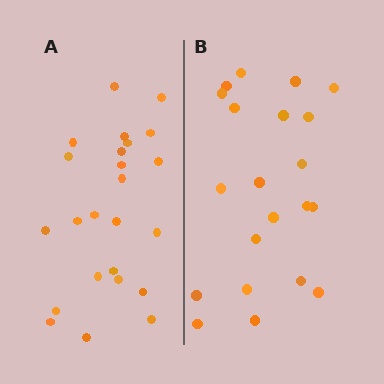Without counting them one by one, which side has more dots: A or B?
Region A (the left region) has more dots.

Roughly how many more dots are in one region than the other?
Region A has just a few more — roughly 2 or 3 more dots than region B.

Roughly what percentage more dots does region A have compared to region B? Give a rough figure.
About 15% more.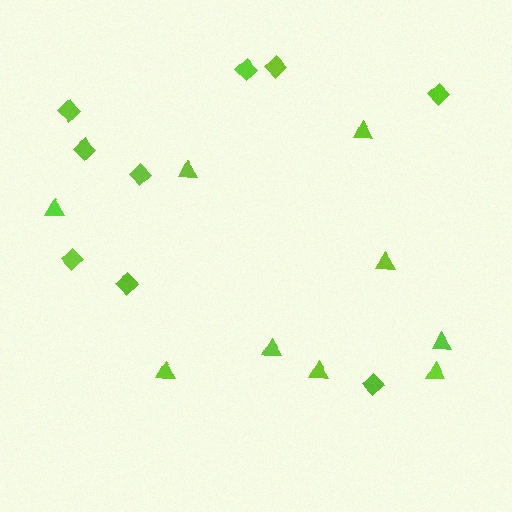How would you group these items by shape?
There are 2 groups: one group of diamonds (9) and one group of triangles (9).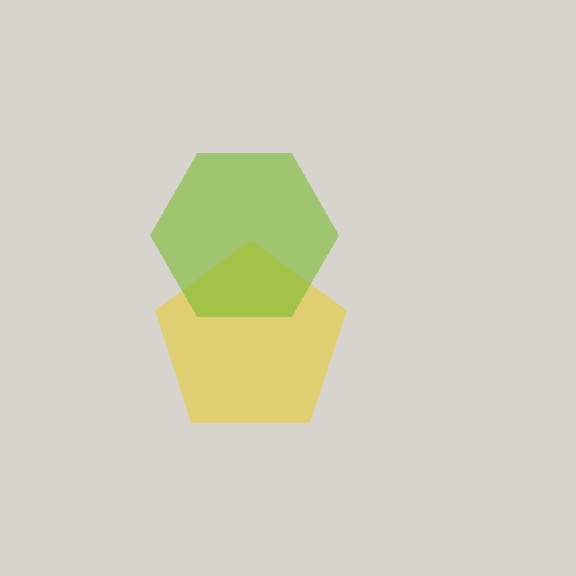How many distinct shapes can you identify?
There are 2 distinct shapes: a yellow pentagon, a lime hexagon.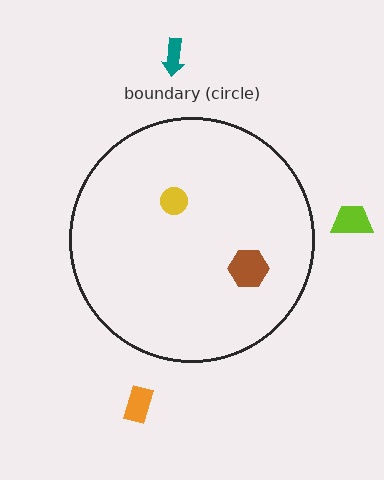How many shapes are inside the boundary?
2 inside, 3 outside.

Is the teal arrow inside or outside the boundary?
Outside.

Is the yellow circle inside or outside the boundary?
Inside.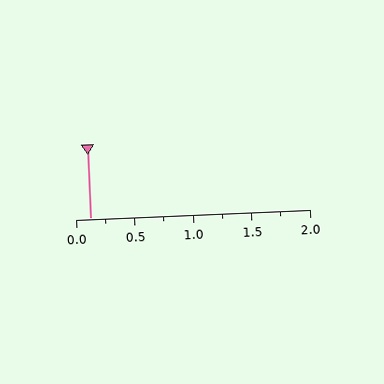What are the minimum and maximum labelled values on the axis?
The axis runs from 0.0 to 2.0.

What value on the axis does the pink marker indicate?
The marker indicates approximately 0.12.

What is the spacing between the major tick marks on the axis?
The major ticks are spaced 0.5 apart.